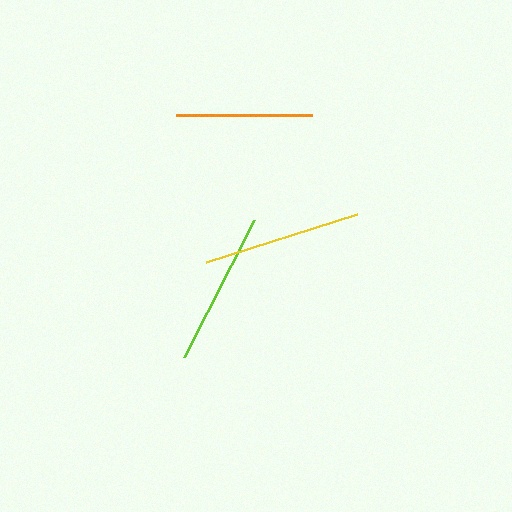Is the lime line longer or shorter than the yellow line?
The yellow line is longer than the lime line.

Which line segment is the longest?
The yellow line is the longest at approximately 159 pixels.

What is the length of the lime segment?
The lime segment is approximately 154 pixels long.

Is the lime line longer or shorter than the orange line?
The lime line is longer than the orange line.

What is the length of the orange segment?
The orange segment is approximately 136 pixels long.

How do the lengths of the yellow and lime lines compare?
The yellow and lime lines are approximately the same length.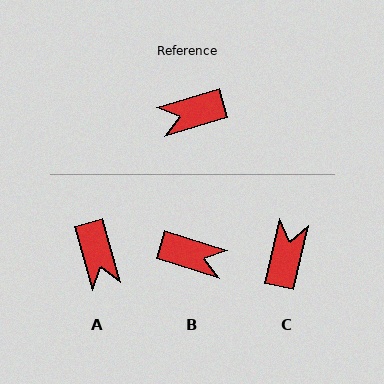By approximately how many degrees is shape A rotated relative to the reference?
Approximately 89 degrees counter-clockwise.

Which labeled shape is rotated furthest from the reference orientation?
B, about 146 degrees away.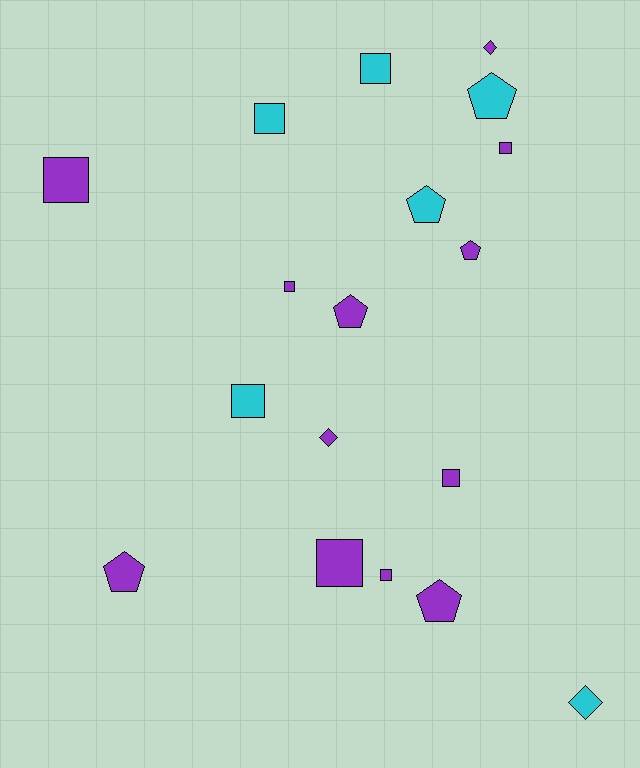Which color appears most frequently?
Purple, with 12 objects.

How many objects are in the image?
There are 18 objects.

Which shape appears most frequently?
Square, with 9 objects.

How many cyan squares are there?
There are 3 cyan squares.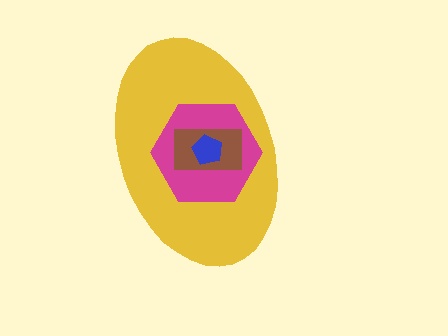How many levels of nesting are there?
4.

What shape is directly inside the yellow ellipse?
The magenta hexagon.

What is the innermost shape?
The blue pentagon.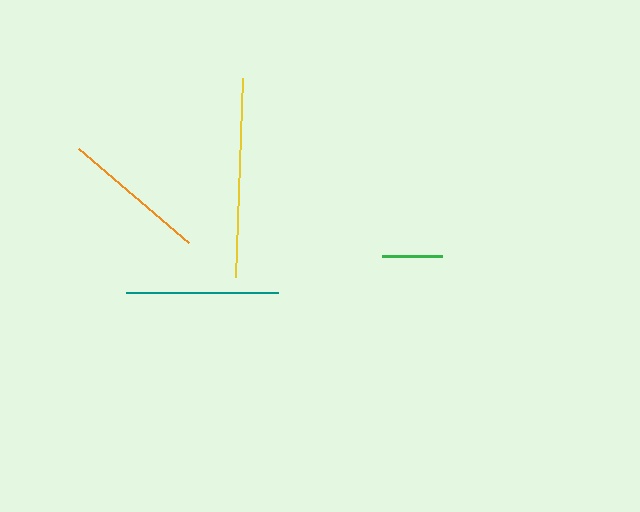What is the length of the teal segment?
The teal segment is approximately 152 pixels long.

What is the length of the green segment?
The green segment is approximately 61 pixels long.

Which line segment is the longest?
The yellow line is the longest at approximately 199 pixels.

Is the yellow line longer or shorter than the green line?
The yellow line is longer than the green line.